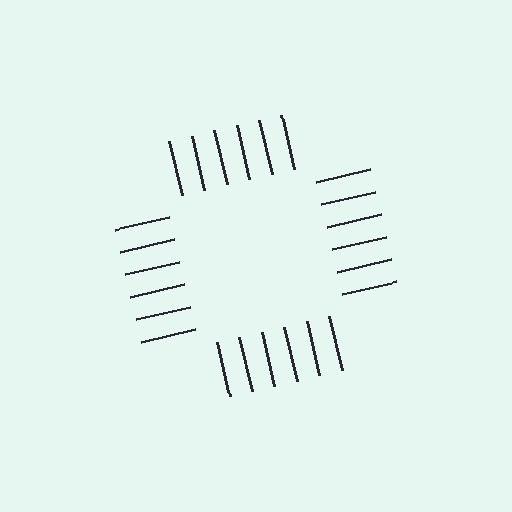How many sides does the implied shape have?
4 sides — the line-ends trace a square.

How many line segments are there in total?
24 — 6 along each of the 4 edges.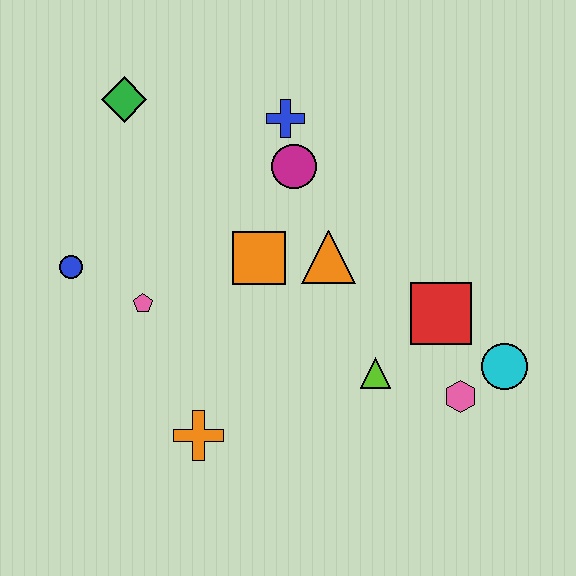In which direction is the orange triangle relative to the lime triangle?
The orange triangle is above the lime triangle.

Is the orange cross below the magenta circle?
Yes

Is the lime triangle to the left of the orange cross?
No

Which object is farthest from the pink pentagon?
The cyan circle is farthest from the pink pentagon.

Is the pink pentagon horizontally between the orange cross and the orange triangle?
No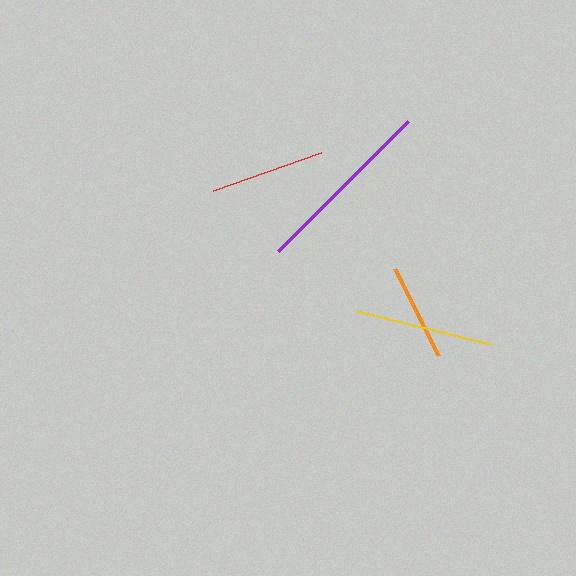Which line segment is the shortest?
The orange line is the shortest at approximately 98 pixels.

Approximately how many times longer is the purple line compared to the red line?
The purple line is approximately 1.6 times the length of the red line.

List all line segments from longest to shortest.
From longest to shortest: purple, yellow, red, orange.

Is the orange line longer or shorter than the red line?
The red line is longer than the orange line.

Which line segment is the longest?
The purple line is the longest at approximately 184 pixels.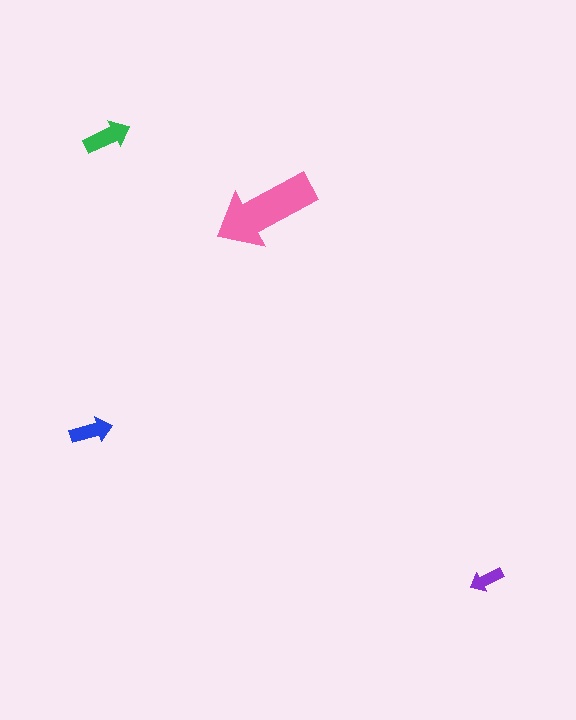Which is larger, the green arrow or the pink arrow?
The pink one.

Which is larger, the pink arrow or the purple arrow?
The pink one.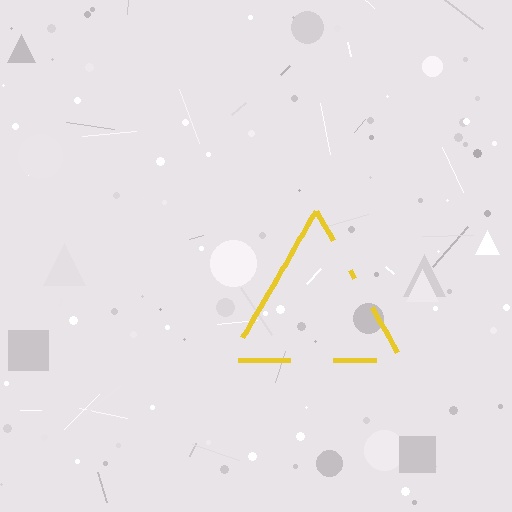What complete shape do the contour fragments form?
The contour fragments form a triangle.